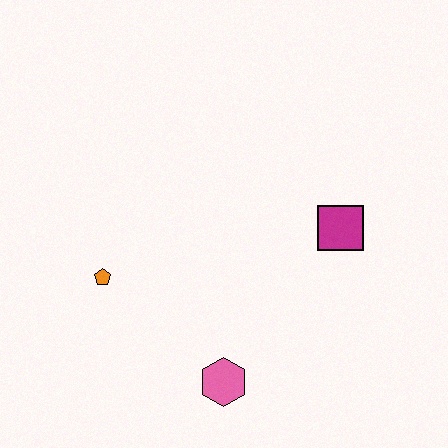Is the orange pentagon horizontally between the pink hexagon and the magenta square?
No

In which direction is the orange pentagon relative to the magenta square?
The orange pentagon is to the left of the magenta square.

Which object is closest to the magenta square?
The pink hexagon is closest to the magenta square.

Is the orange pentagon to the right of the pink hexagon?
No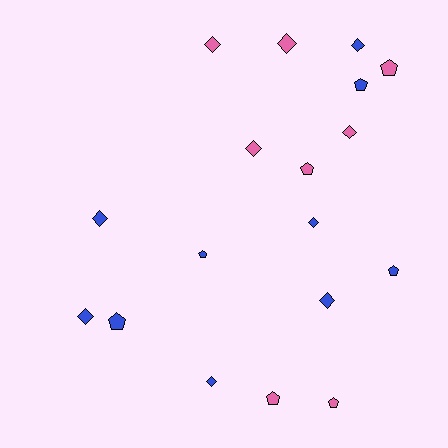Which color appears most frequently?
Blue, with 10 objects.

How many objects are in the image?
There are 18 objects.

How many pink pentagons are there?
There are 4 pink pentagons.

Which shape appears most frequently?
Diamond, with 10 objects.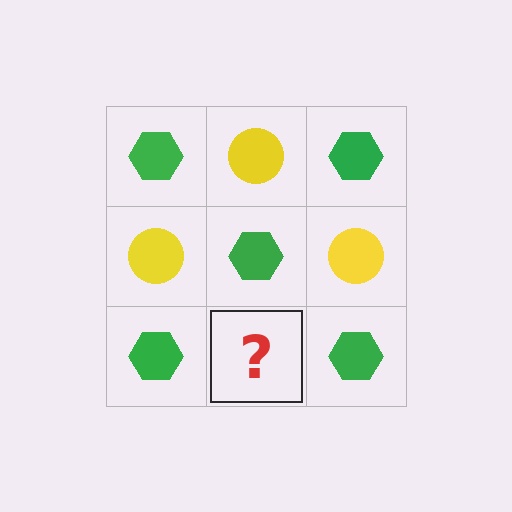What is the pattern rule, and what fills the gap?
The rule is that it alternates green hexagon and yellow circle in a checkerboard pattern. The gap should be filled with a yellow circle.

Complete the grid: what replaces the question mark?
The question mark should be replaced with a yellow circle.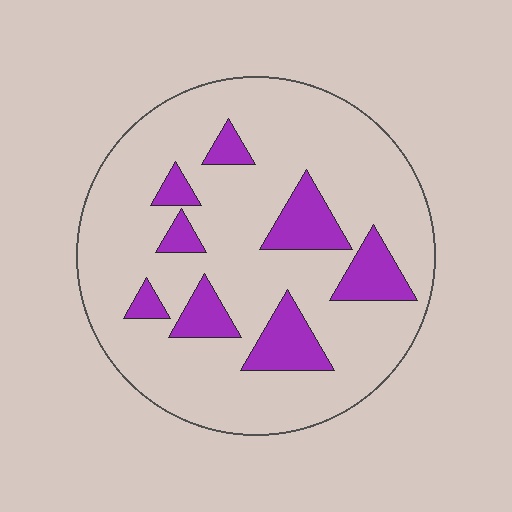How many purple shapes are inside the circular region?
8.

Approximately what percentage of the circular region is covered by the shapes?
Approximately 20%.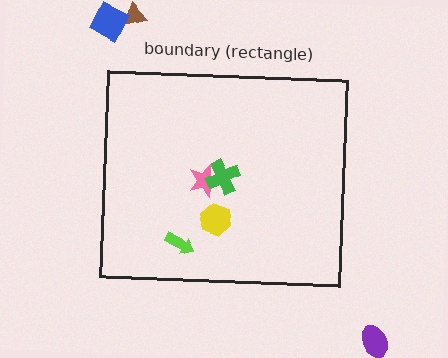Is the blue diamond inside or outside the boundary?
Outside.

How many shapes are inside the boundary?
4 inside, 3 outside.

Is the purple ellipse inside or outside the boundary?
Outside.